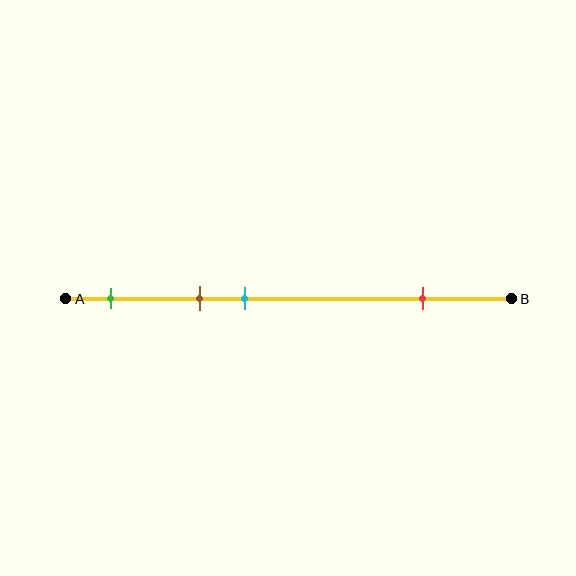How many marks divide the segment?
There are 4 marks dividing the segment.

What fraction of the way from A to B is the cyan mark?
The cyan mark is approximately 40% (0.4) of the way from A to B.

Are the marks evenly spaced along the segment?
No, the marks are not evenly spaced.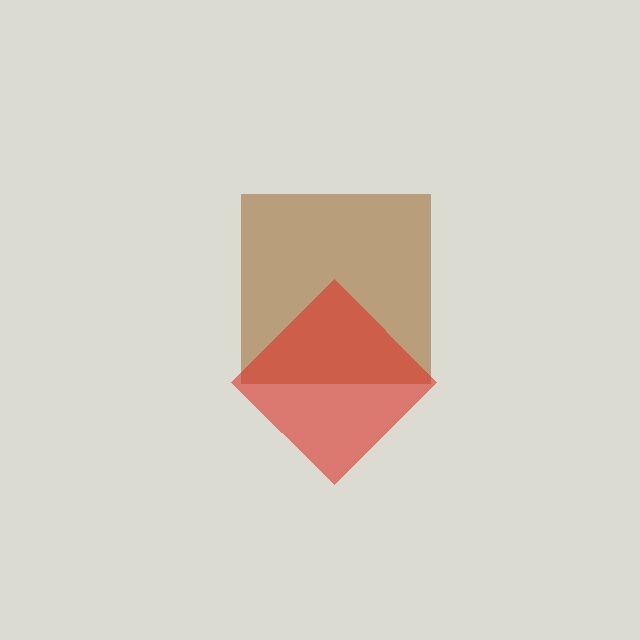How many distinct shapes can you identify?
There are 2 distinct shapes: a brown square, a red diamond.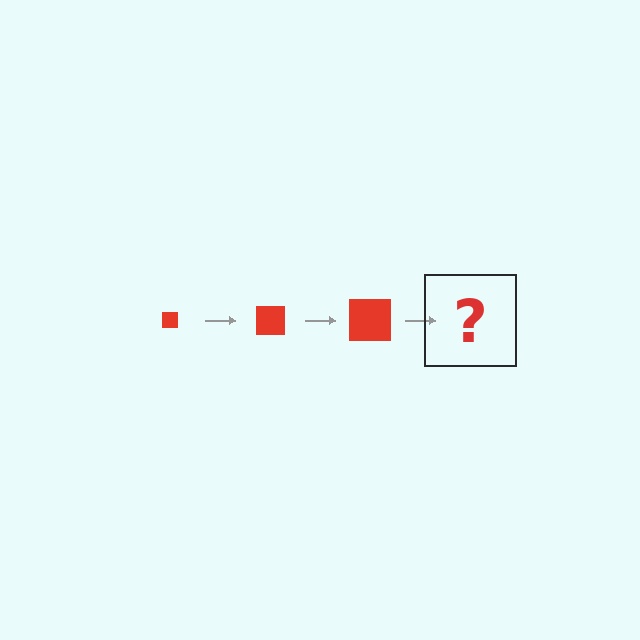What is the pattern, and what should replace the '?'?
The pattern is that the square gets progressively larger each step. The '?' should be a red square, larger than the previous one.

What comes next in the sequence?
The next element should be a red square, larger than the previous one.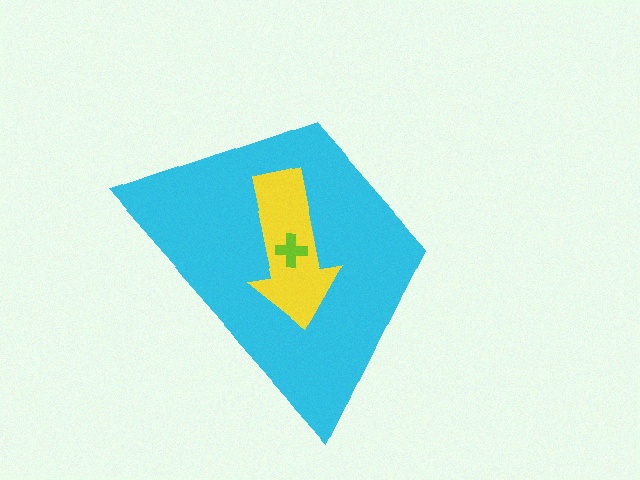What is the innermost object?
The lime cross.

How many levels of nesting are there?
3.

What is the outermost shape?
The cyan trapezoid.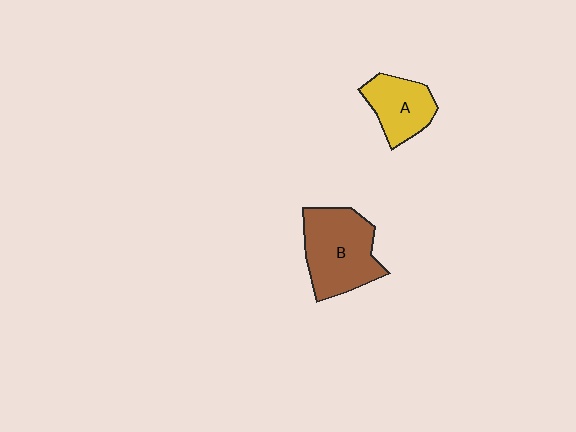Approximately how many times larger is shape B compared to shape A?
Approximately 1.6 times.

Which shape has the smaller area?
Shape A (yellow).